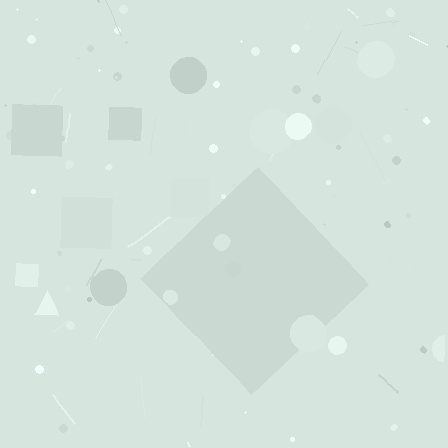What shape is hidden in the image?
A diamond is hidden in the image.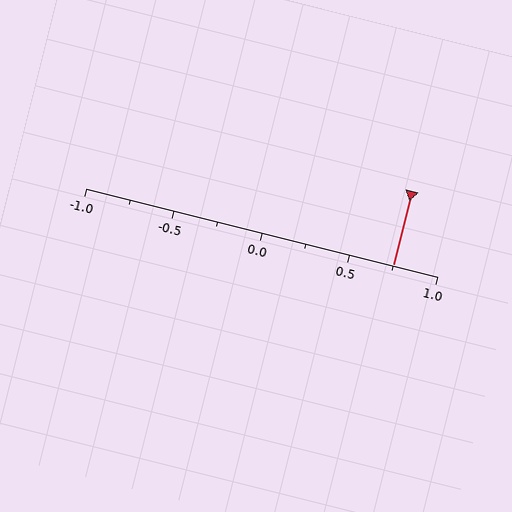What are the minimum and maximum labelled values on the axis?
The axis runs from -1.0 to 1.0.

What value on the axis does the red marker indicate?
The marker indicates approximately 0.75.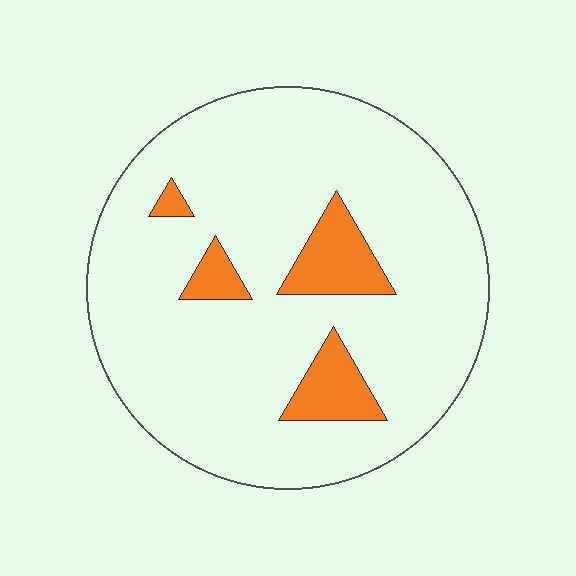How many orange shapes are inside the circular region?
4.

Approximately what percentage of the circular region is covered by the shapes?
Approximately 10%.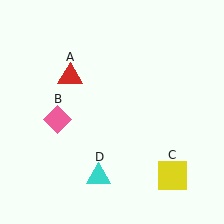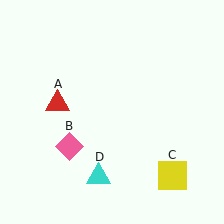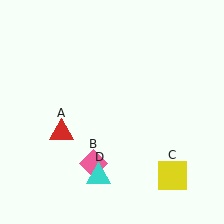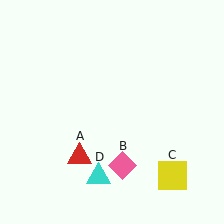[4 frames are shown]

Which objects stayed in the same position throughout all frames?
Yellow square (object C) and cyan triangle (object D) remained stationary.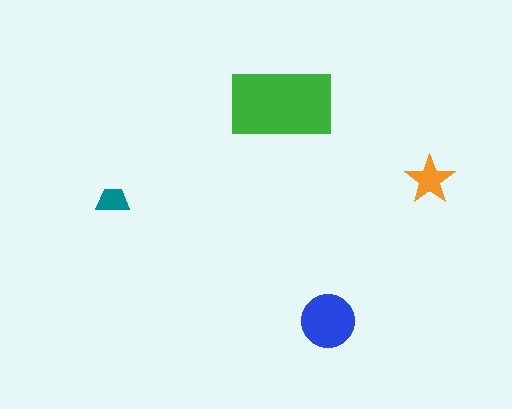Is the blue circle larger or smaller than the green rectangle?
Smaller.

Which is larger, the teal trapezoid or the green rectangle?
The green rectangle.